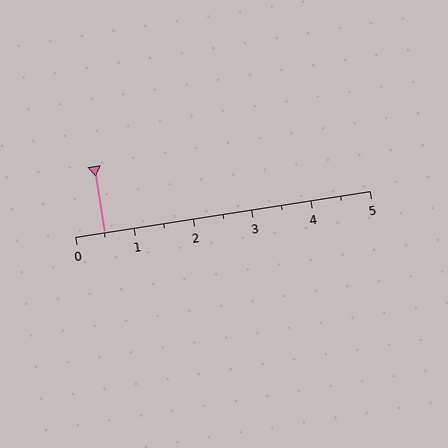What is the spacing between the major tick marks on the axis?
The major ticks are spaced 1 apart.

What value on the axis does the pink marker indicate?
The marker indicates approximately 0.5.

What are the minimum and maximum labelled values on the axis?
The axis runs from 0 to 5.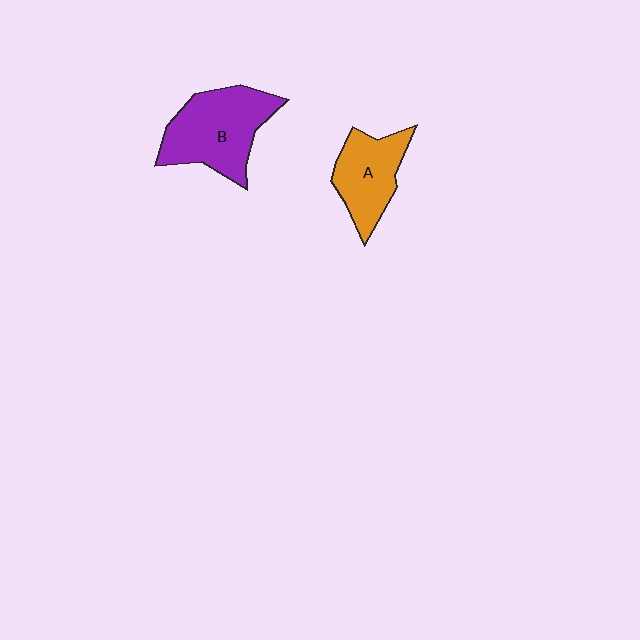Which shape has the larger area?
Shape B (purple).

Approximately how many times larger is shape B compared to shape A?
Approximately 1.4 times.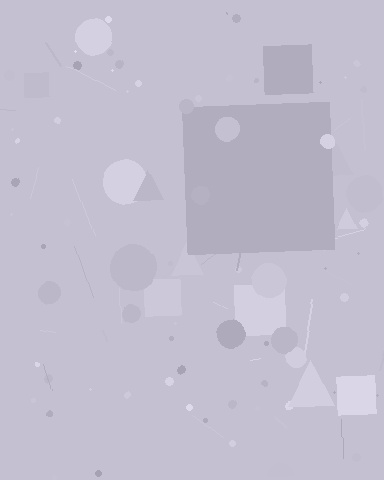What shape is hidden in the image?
A square is hidden in the image.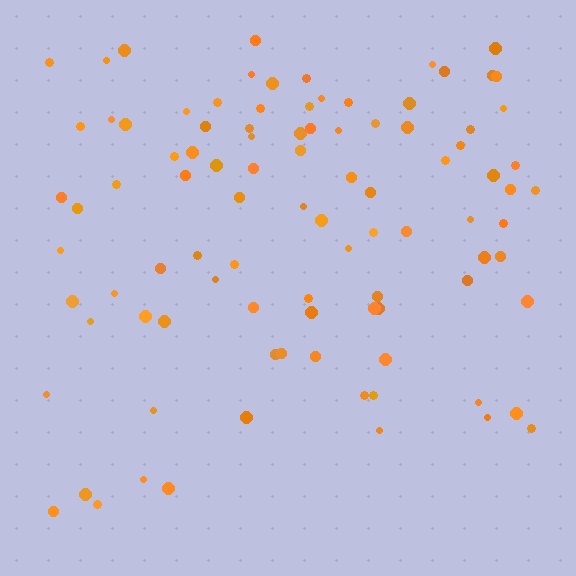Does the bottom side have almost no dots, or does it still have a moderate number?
Still a moderate number, just noticeably fewer than the top.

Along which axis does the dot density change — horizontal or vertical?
Vertical.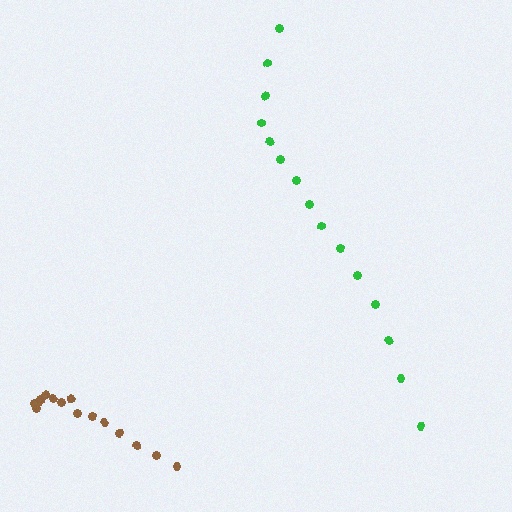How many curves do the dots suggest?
There are 2 distinct paths.